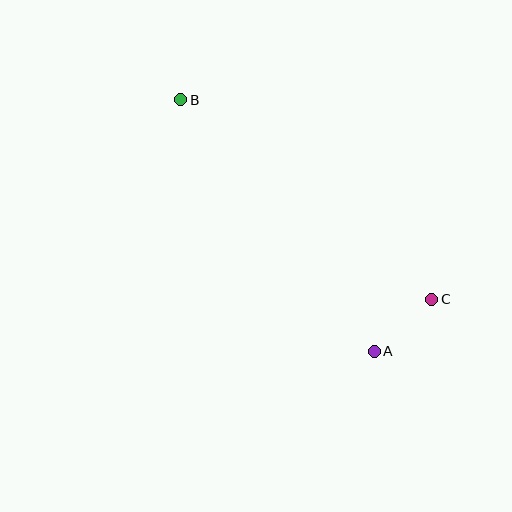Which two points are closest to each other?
Points A and C are closest to each other.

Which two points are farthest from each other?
Points B and C are farthest from each other.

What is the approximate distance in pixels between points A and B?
The distance between A and B is approximately 317 pixels.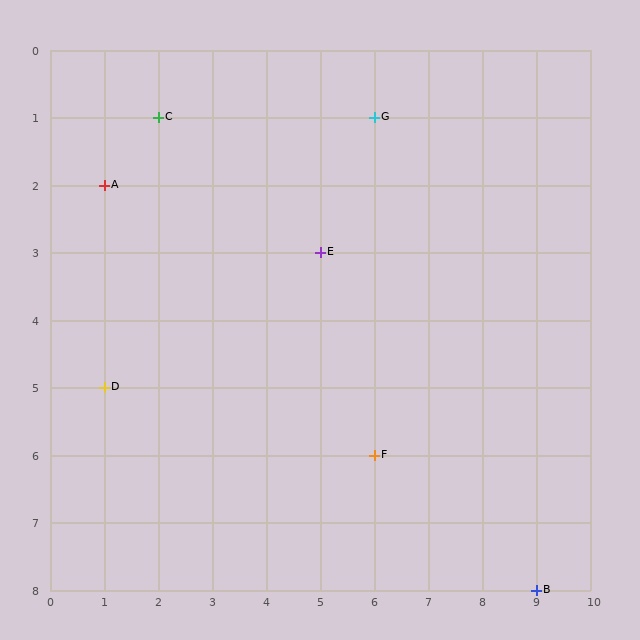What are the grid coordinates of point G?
Point G is at grid coordinates (6, 1).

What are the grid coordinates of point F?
Point F is at grid coordinates (6, 6).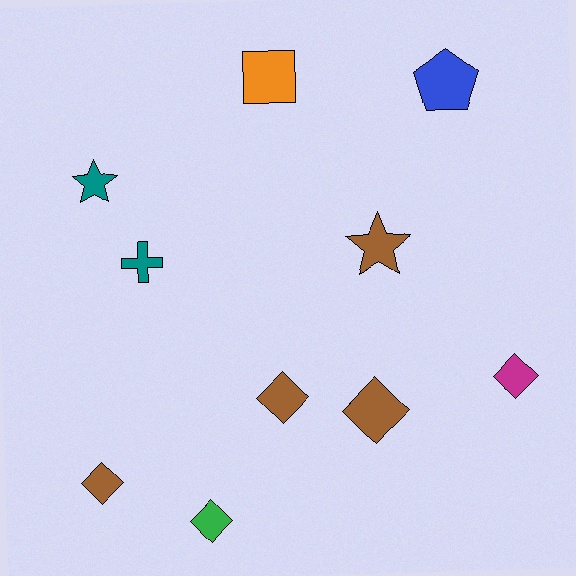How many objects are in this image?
There are 10 objects.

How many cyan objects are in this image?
There are no cyan objects.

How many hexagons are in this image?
There are no hexagons.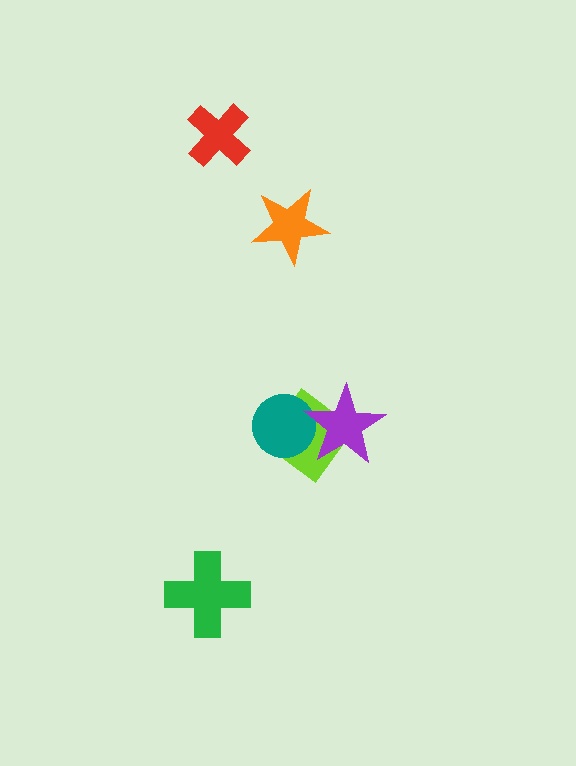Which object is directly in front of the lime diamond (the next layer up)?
The teal circle is directly in front of the lime diamond.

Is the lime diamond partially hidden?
Yes, it is partially covered by another shape.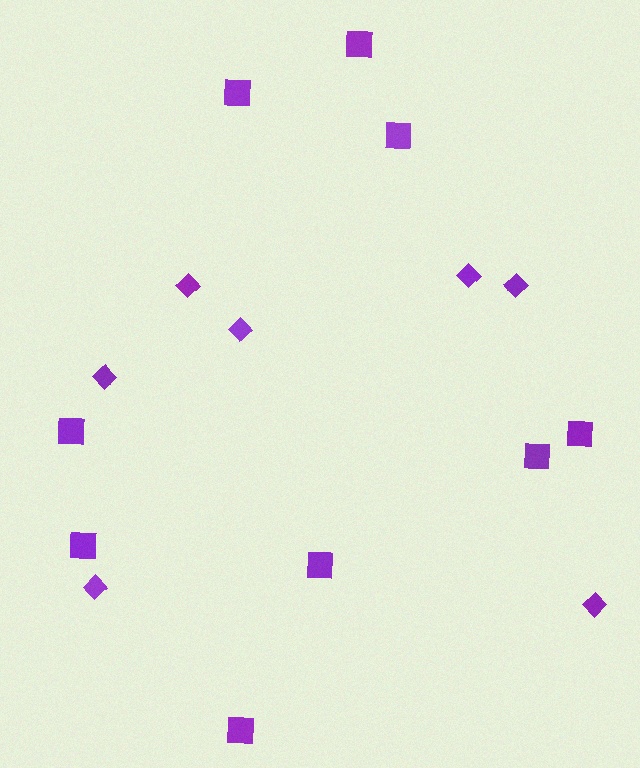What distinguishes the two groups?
There are 2 groups: one group of diamonds (7) and one group of squares (9).